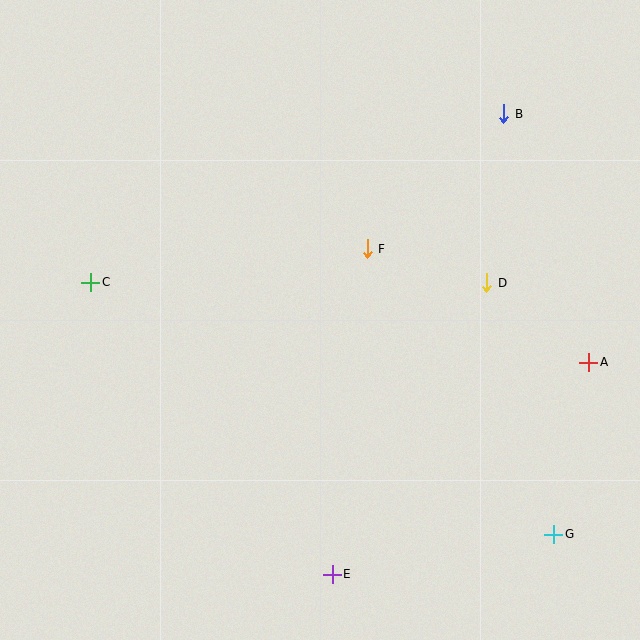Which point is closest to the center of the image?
Point F at (367, 249) is closest to the center.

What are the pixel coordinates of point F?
Point F is at (367, 249).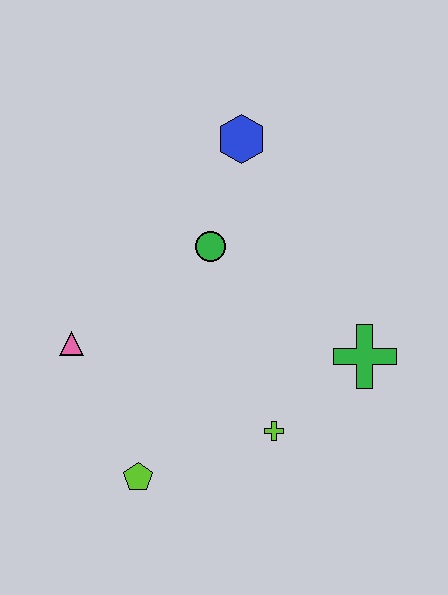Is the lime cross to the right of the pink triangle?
Yes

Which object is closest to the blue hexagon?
The green circle is closest to the blue hexagon.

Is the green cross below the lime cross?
No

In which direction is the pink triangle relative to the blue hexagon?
The pink triangle is below the blue hexagon.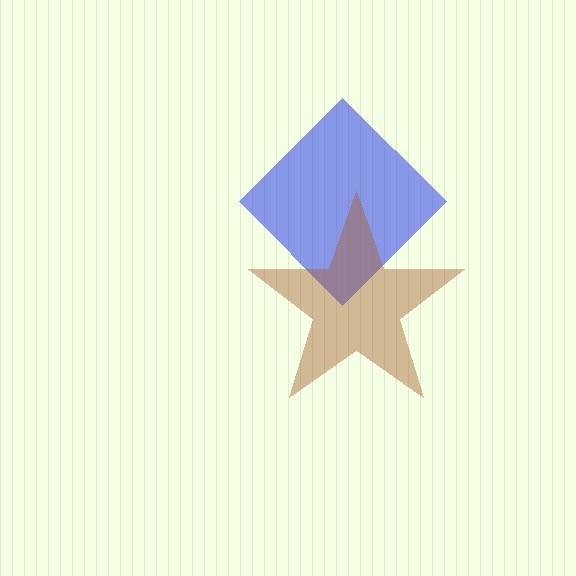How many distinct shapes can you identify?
There are 2 distinct shapes: a blue diamond, a brown star.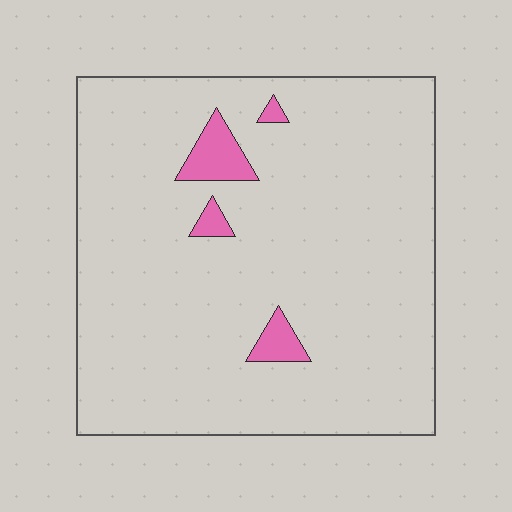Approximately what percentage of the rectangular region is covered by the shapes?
Approximately 5%.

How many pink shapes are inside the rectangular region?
4.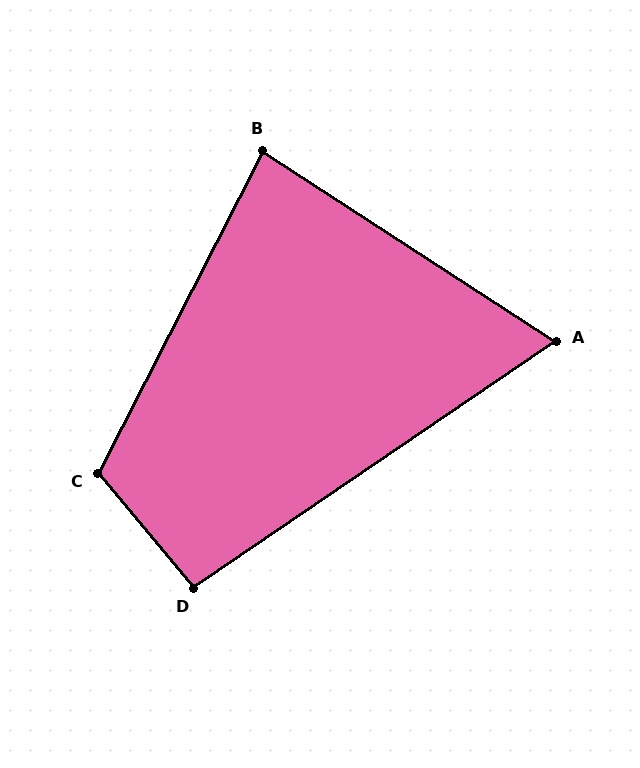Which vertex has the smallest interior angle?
A, at approximately 67 degrees.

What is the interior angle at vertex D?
Approximately 96 degrees (obtuse).